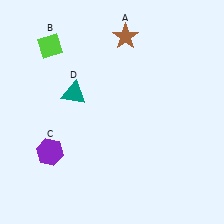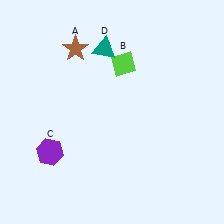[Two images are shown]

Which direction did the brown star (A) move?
The brown star (A) moved left.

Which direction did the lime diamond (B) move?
The lime diamond (B) moved right.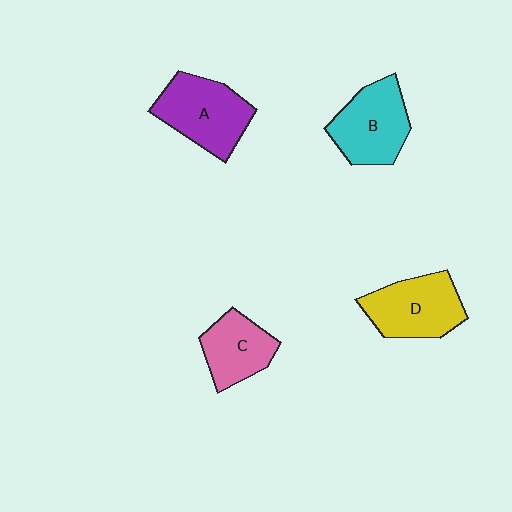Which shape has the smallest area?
Shape C (pink).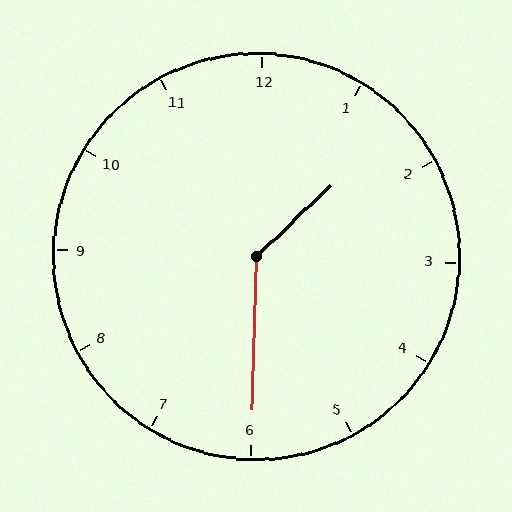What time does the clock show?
1:30.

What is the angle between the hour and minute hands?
Approximately 135 degrees.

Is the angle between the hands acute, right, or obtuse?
It is obtuse.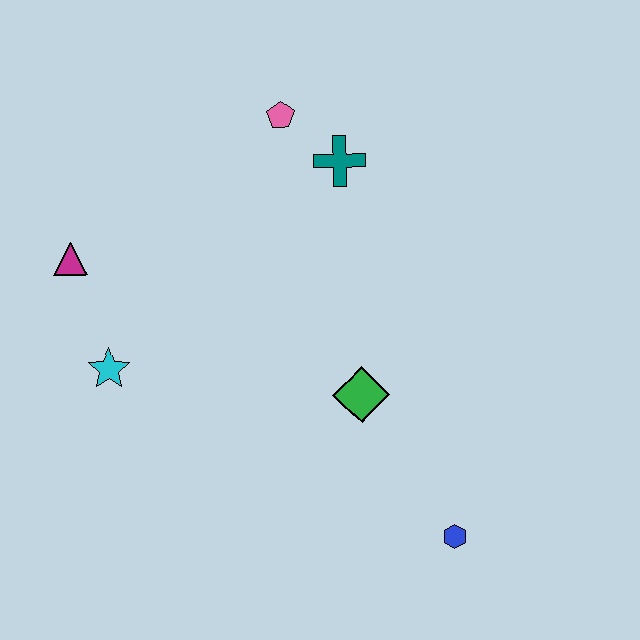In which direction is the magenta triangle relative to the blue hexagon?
The magenta triangle is to the left of the blue hexagon.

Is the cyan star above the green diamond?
Yes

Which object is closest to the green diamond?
The blue hexagon is closest to the green diamond.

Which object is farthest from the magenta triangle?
The blue hexagon is farthest from the magenta triangle.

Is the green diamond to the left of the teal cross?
No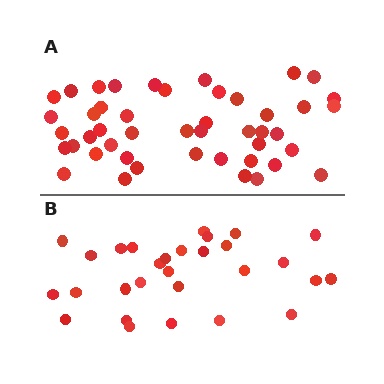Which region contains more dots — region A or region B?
Region A (the top region) has more dots.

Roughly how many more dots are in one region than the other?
Region A has approximately 15 more dots than region B.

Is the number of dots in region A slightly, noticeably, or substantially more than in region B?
Region A has substantially more. The ratio is roughly 1.6 to 1.